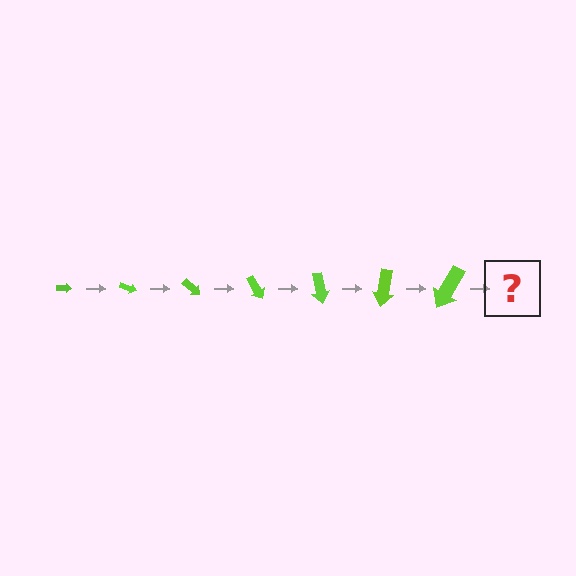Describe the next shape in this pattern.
It should be an arrow, larger than the previous one and rotated 140 degrees from the start.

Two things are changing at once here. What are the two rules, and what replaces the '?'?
The two rules are that the arrow grows larger each step and it rotates 20 degrees each step. The '?' should be an arrow, larger than the previous one and rotated 140 degrees from the start.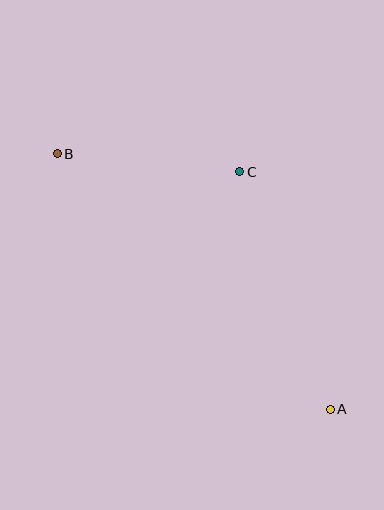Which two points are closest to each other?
Points B and C are closest to each other.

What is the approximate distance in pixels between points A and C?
The distance between A and C is approximately 254 pixels.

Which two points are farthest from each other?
Points A and B are farthest from each other.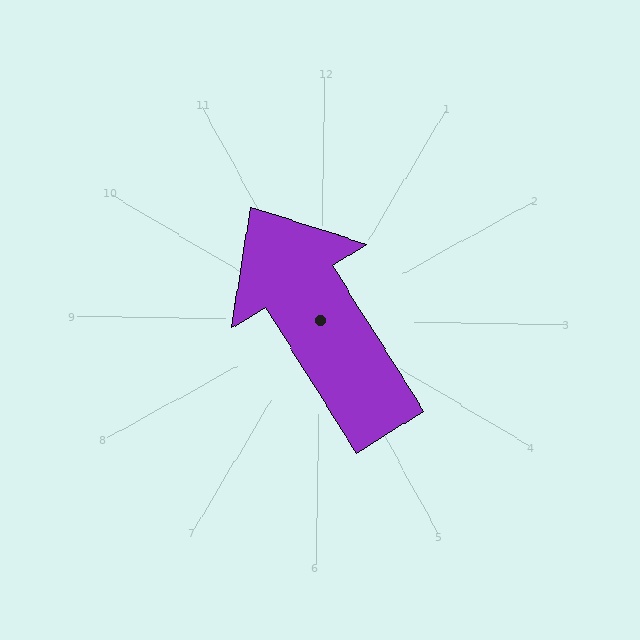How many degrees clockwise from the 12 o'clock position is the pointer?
Approximately 327 degrees.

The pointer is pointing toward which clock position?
Roughly 11 o'clock.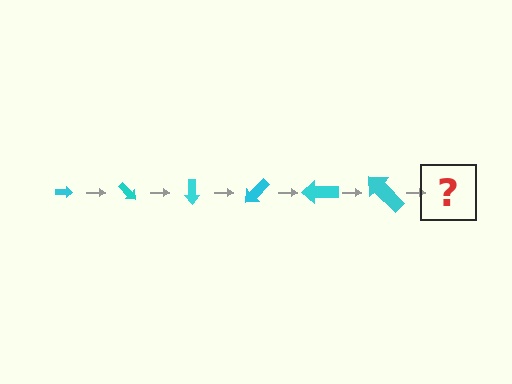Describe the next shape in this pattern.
It should be an arrow, larger than the previous one and rotated 270 degrees from the start.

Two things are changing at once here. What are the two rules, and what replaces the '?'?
The two rules are that the arrow grows larger each step and it rotates 45 degrees each step. The '?' should be an arrow, larger than the previous one and rotated 270 degrees from the start.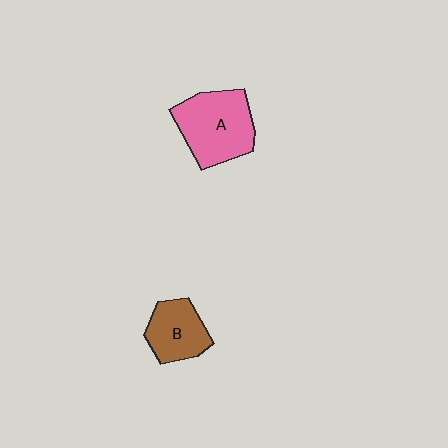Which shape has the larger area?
Shape A (pink).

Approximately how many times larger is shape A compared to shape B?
Approximately 1.5 times.